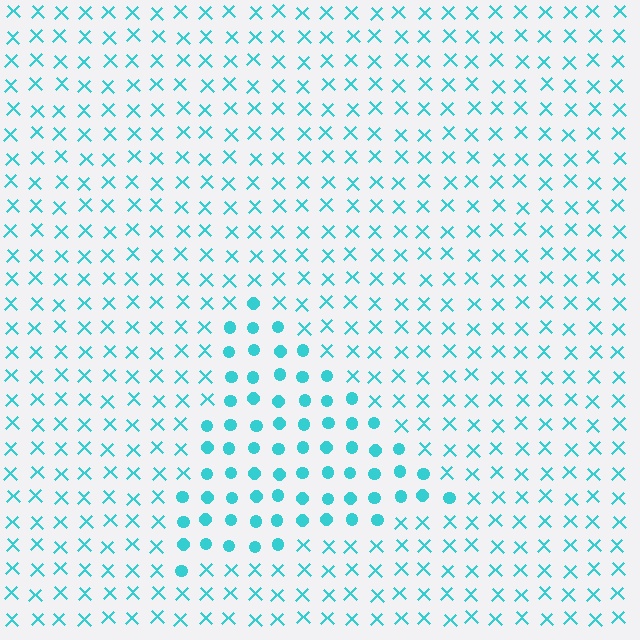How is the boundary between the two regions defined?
The boundary is defined by a change in element shape: circles inside vs. X marks outside. All elements share the same color and spacing.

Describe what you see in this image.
The image is filled with small cyan elements arranged in a uniform grid. A triangle-shaped region contains circles, while the surrounding area contains X marks. The boundary is defined purely by the change in element shape.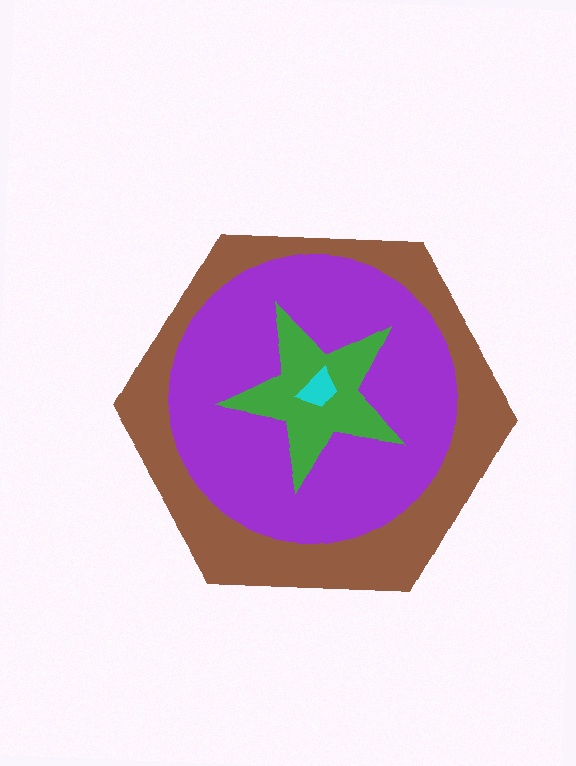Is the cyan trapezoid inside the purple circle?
Yes.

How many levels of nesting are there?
4.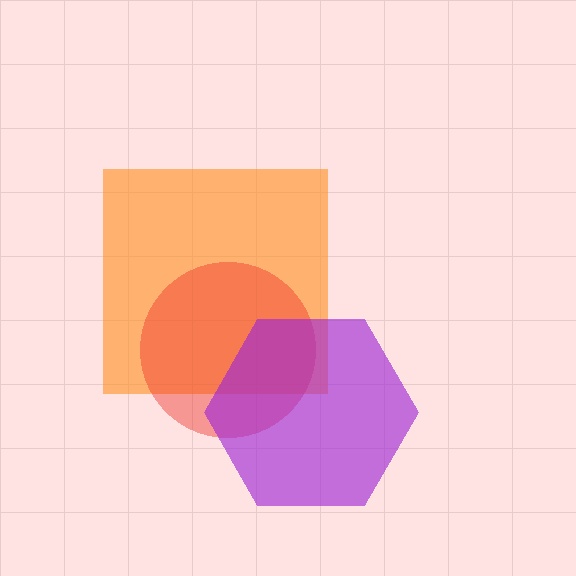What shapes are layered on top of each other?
The layered shapes are: an orange square, a red circle, a purple hexagon.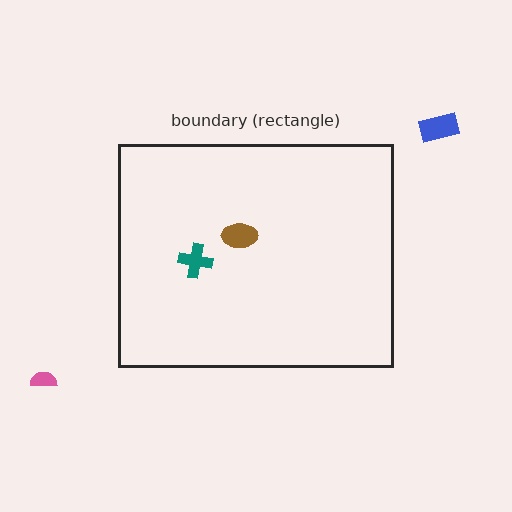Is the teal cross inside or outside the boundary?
Inside.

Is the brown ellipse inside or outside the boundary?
Inside.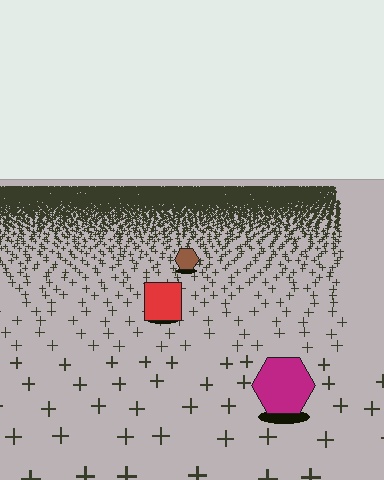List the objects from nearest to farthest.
From nearest to farthest: the magenta hexagon, the red square, the brown hexagon.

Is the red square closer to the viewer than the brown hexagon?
Yes. The red square is closer — you can tell from the texture gradient: the ground texture is coarser near it.